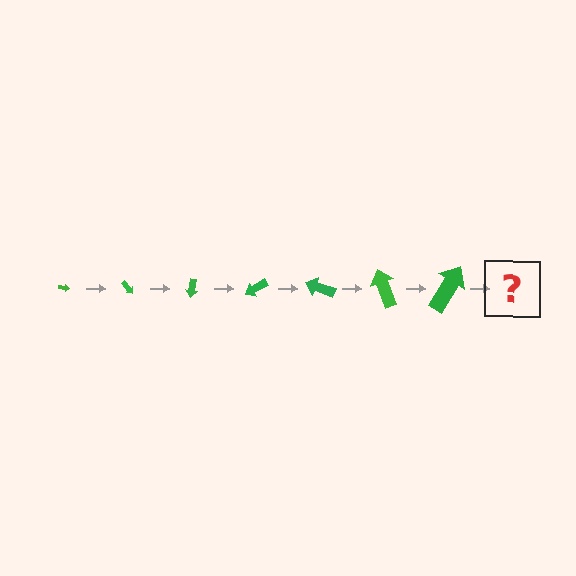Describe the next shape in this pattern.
It should be an arrow, larger than the previous one and rotated 350 degrees from the start.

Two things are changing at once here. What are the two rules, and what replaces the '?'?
The two rules are that the arrow grows larger each step and it rotates 50 degrees each step. The '?' should be an arrow, larger than the previous one and rotated 350 degrees from the start.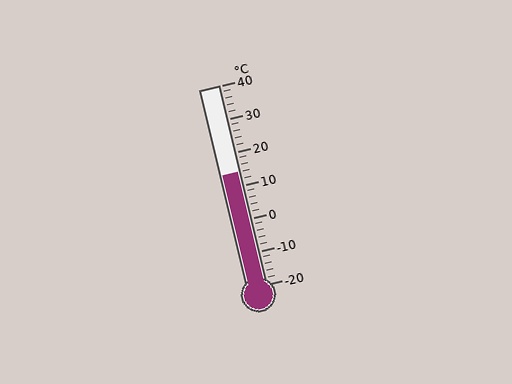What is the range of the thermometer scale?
The thermometer scale ranges from -20°C to 40°C.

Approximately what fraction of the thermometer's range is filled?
The thermometer is filled to approximately 55% of its range.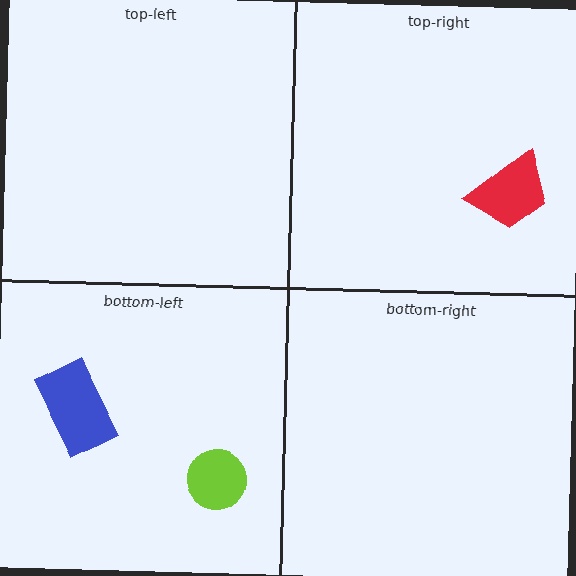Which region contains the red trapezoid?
The top-right region.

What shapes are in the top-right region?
The red trapezoid.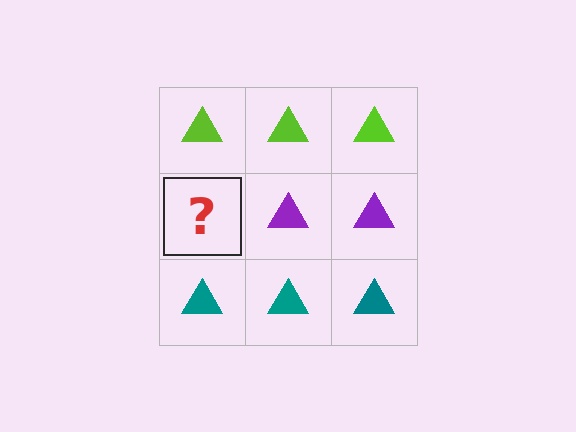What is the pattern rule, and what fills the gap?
The rule is that each row has a consistent color. The gap should be filled with a purple triangle.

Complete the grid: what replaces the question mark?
The question mark should be replaced with a purple triangle.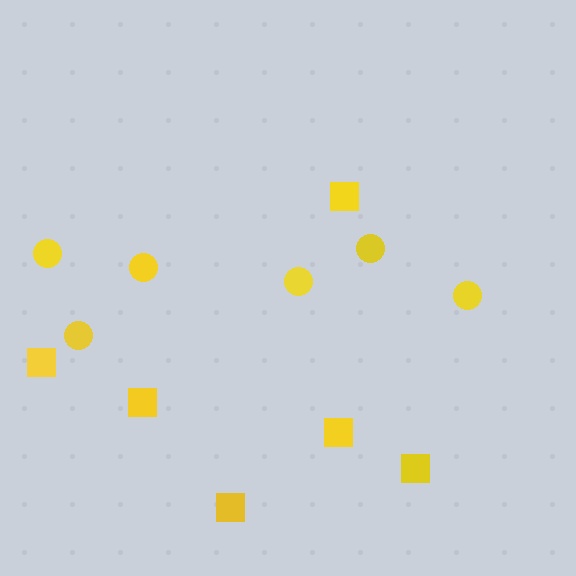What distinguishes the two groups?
There are 2 groups: one group of circles (6) and one group of squares (6).